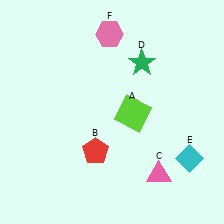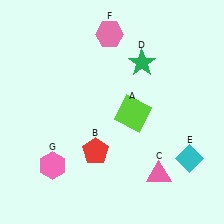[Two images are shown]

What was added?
A pink hexagon (G) was added in Image 2.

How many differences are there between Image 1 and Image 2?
There is 1 difference between the two images.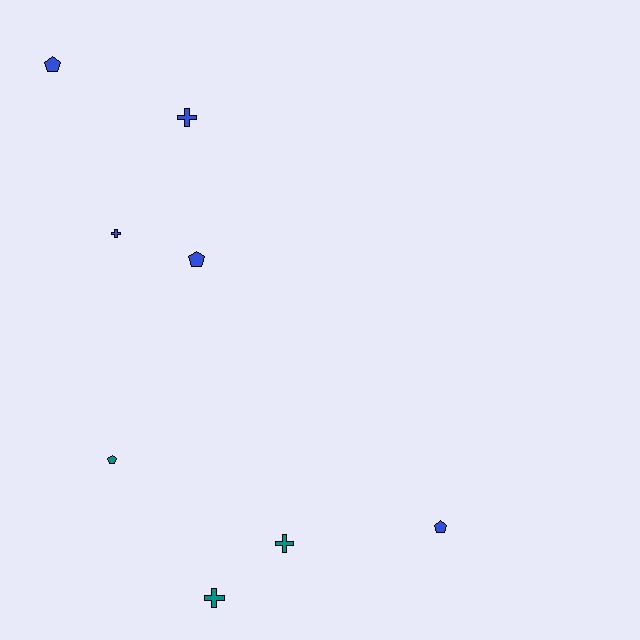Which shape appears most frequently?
Cross, with 4 objects.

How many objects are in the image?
There are 8 objects.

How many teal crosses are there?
There are 2 teal crosses.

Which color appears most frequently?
Blue, with 5 objects.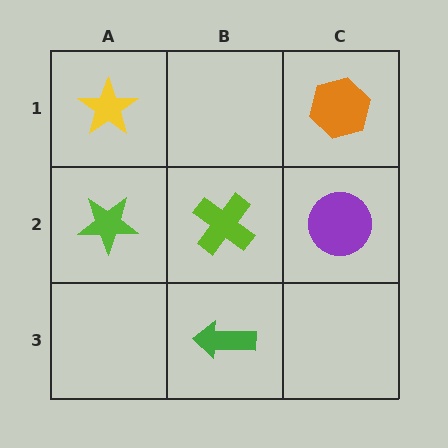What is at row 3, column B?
A green arrow.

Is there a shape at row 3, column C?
No, that cell is empty.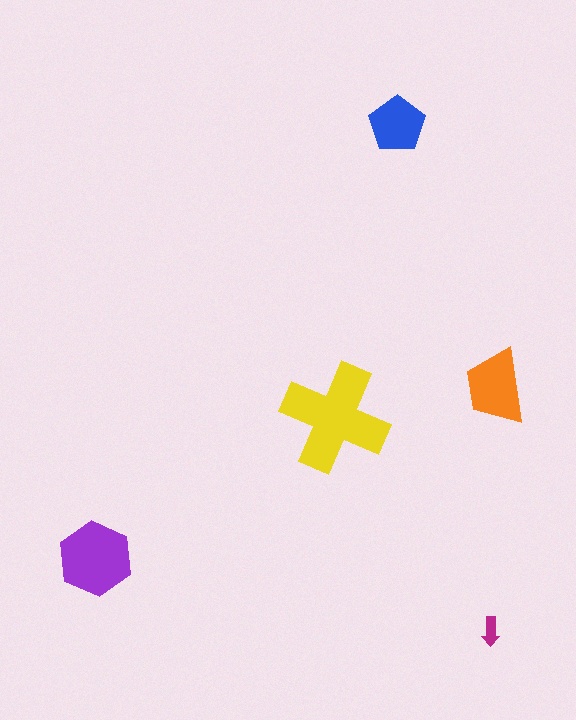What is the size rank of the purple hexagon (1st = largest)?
2nd.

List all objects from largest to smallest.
The yellow cross, the purple hexagon, the orange trapezoid, the blue pentagon, the magenta arrow.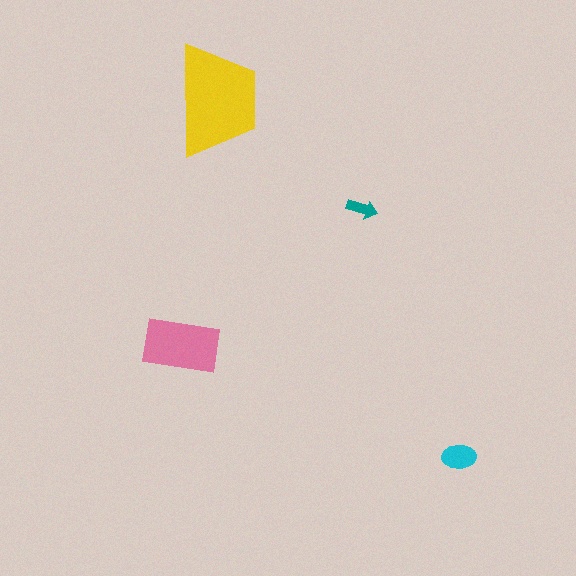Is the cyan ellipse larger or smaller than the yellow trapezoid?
Smaller.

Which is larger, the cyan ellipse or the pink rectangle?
The pink rectangle.